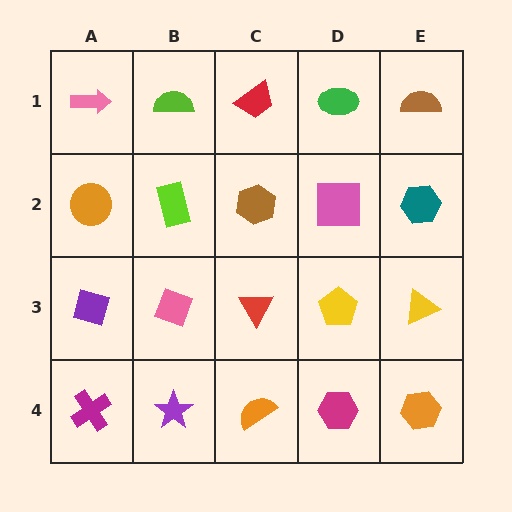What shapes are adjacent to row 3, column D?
A pink square (row 2, column D), a magenta hexagon (row 4, column D), a red triangle (row 3, column C), a yellow triangle (row 3, column E).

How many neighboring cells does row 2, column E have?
3.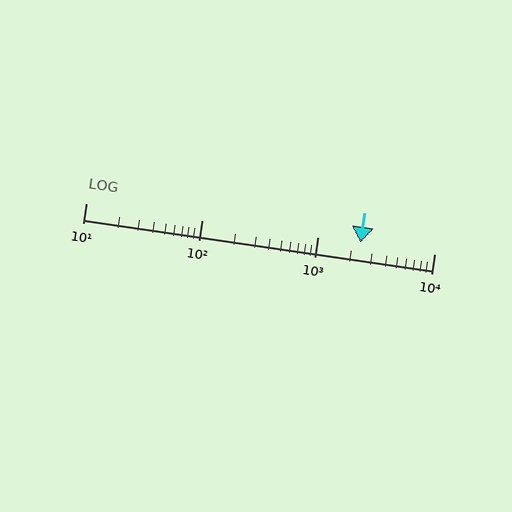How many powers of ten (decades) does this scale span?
The scale spans 3 decades, from 10 to 10000.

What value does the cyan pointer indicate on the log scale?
The pointer indicates approximately 2300.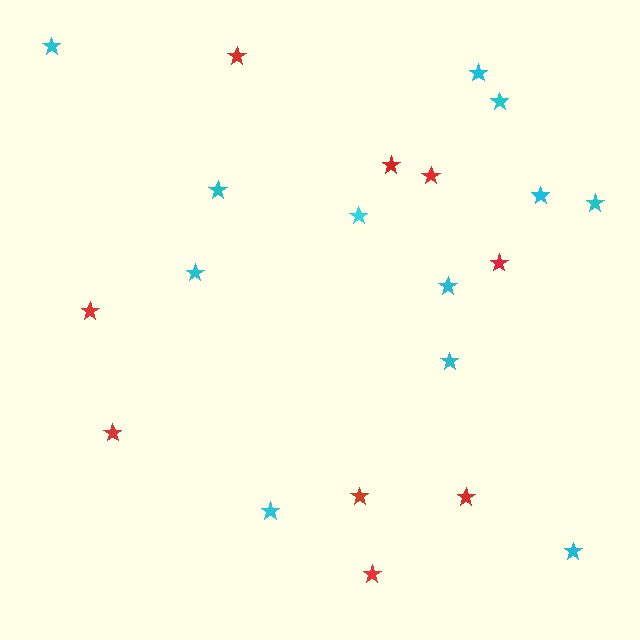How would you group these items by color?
There are 2 groups: one group of red stars (9) and one group of cyan stars (12).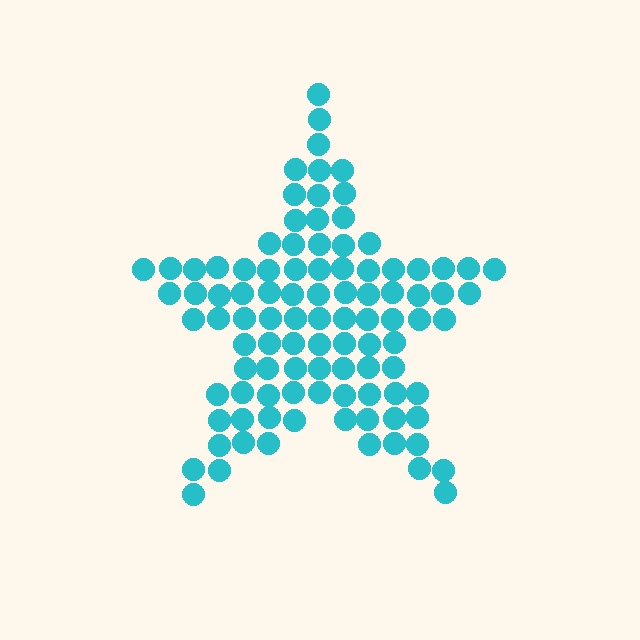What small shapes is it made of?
It is made of small circles.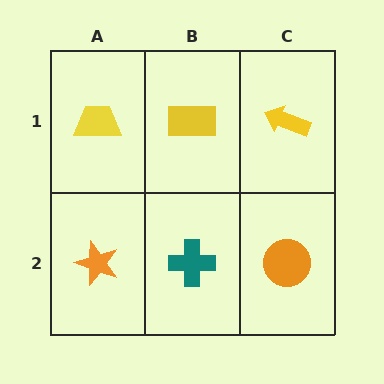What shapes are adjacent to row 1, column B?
A teal cross (row 2, column B), a yellow trapezoid (row 1, column A), a yellow arrow (row 1, column C).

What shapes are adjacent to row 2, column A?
A yellow trapezoid (row 1, column A), a teal cross (row 2, column B).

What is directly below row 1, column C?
An orange circle.